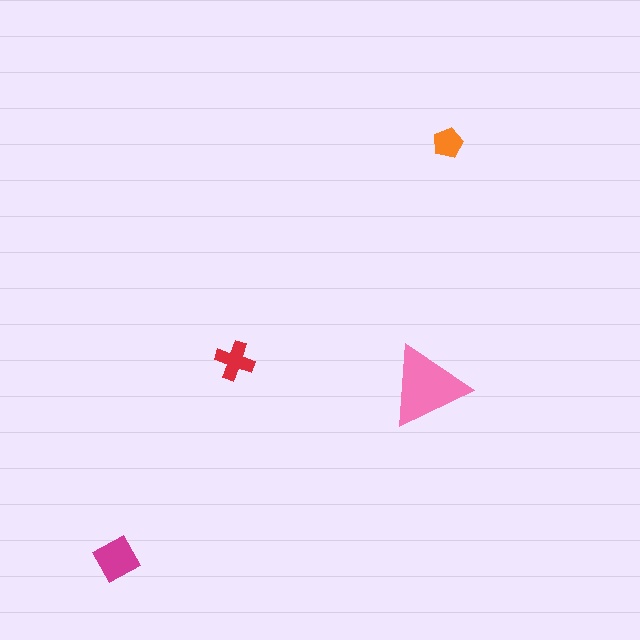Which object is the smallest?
The orange pentagon.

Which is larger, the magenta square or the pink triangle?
The pink triangle.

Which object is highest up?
The orange pentagon is topmost.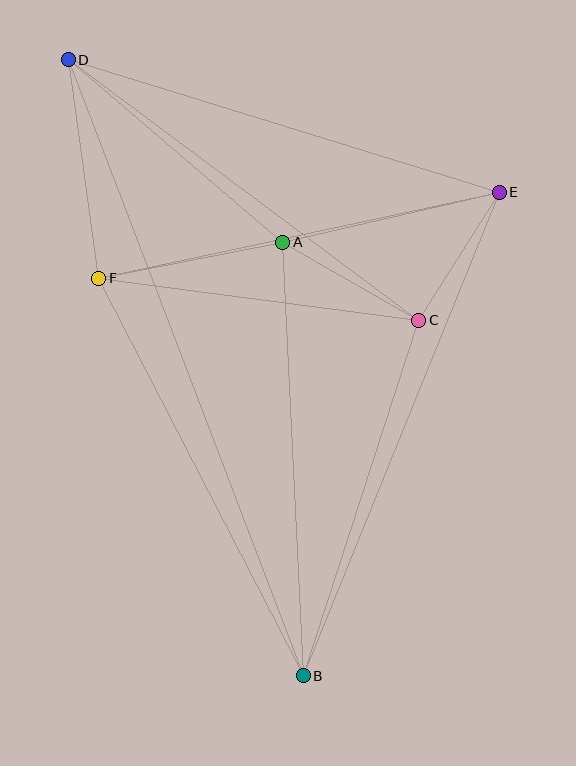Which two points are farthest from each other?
Points B and D are farthest from each other.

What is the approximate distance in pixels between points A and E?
The distance between A and E is approximately 223 pixels.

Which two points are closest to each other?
Points C and E are closest to each other.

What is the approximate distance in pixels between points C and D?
The distance between C and D is approximately 437 pixels.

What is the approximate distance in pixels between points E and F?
The distance between E and F is approximately 410 pixels.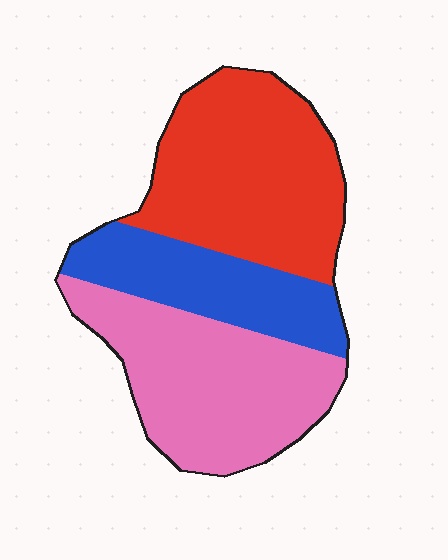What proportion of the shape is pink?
Pink covers about 35% of the shape.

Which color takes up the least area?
Blue, at roughly 25%.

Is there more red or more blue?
Red.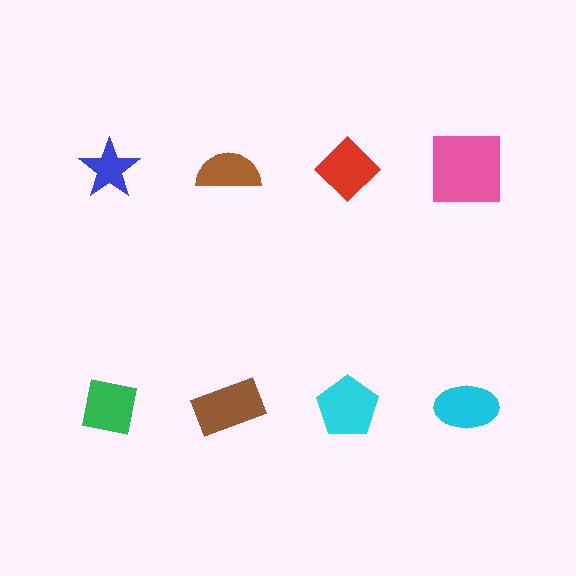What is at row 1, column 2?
A brown semicircle.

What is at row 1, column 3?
A red diamond.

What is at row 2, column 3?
A cyan pentagon.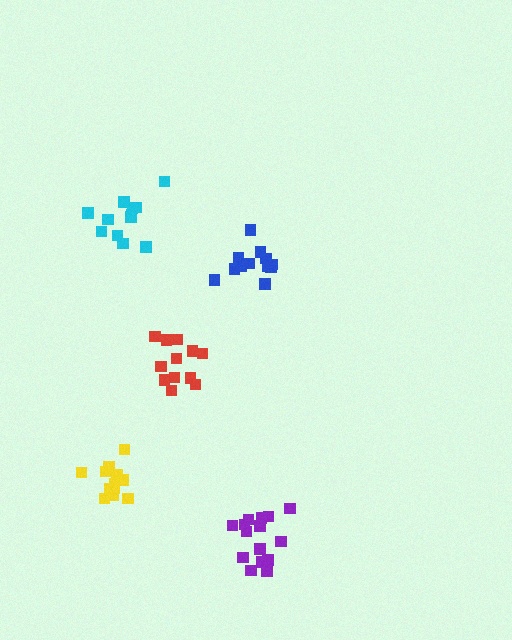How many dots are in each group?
Group 1: 12 dots, Group 2: 12 dots, Group 3: 15 dots, Group 4: 13 dots, Group 5: 12 dots (64 total).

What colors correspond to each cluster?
The clusters are colored: red, cyan, purple, yellow, blue.